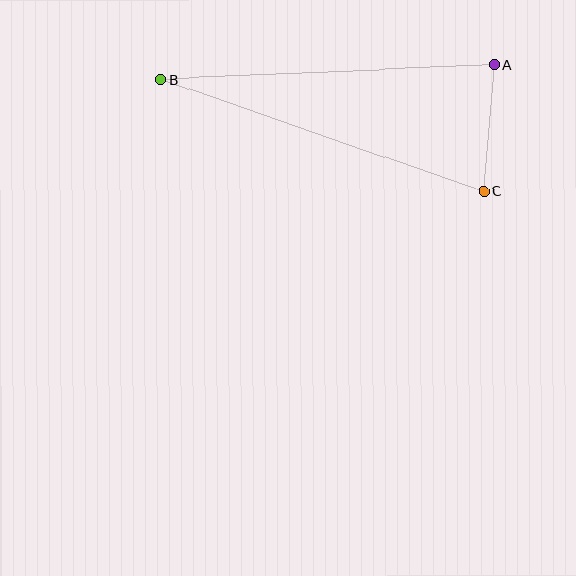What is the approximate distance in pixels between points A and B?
The distance between A and B is approximately 334 pixels.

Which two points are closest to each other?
Points A and C are closest to each other.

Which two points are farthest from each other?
Points B and C are farthest from each other.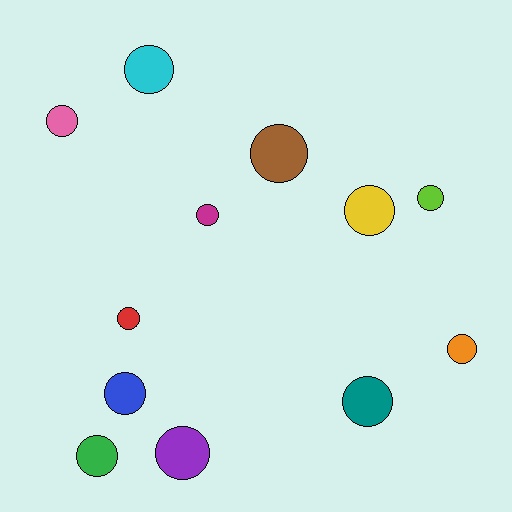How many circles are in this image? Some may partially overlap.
There are 12 circles.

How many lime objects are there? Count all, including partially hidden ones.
There is 1 lime object.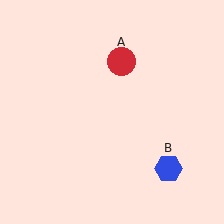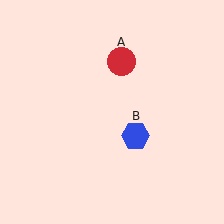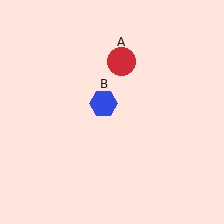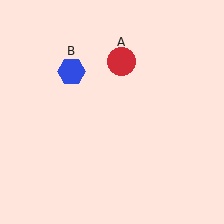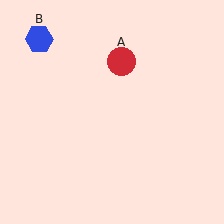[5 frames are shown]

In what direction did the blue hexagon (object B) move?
The blue hexagon (object B) moved up and to the left.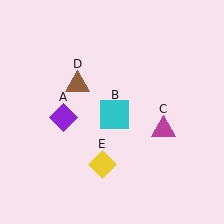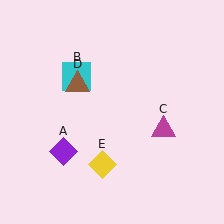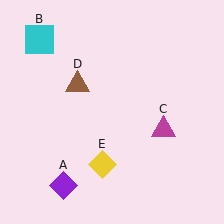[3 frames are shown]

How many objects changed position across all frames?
2 objects changed position: purple diamond (object A), cyan square (object B).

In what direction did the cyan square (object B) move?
The cyan square (object B) moved up and to the left.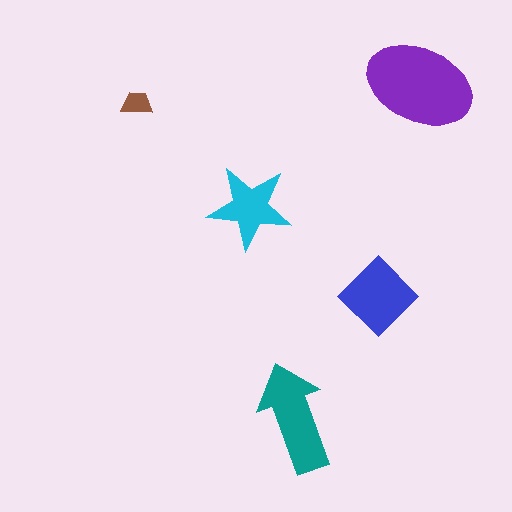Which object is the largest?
The purple ellipse.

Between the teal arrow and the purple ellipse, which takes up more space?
The purple ellipse.